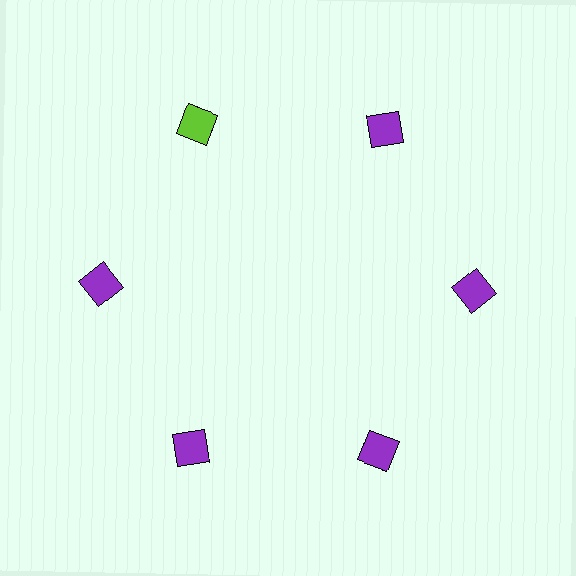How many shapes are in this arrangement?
There are 6 shapes arranged in a ring pattern.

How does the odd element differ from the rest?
It has a different color: lime instead of purple.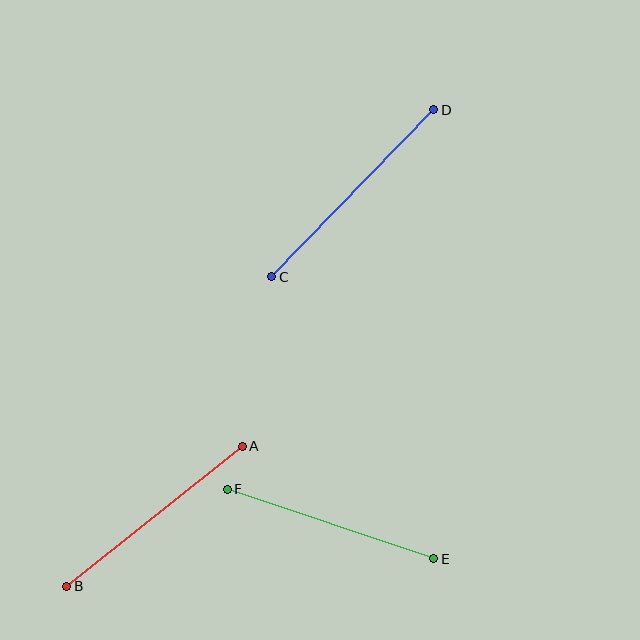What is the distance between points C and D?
The distance is approximately 233 pixels.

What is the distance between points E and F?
The distance is approximately 218 pixels.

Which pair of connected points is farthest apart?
Points C and D are farthest apart.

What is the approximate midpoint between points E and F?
The midpoint is at approximately (330, 524) pixels.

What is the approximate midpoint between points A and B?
The midpoint is at approximately (154, 516) pixels.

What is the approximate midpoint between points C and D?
The midpoint is at approximately (353, 193) pixels.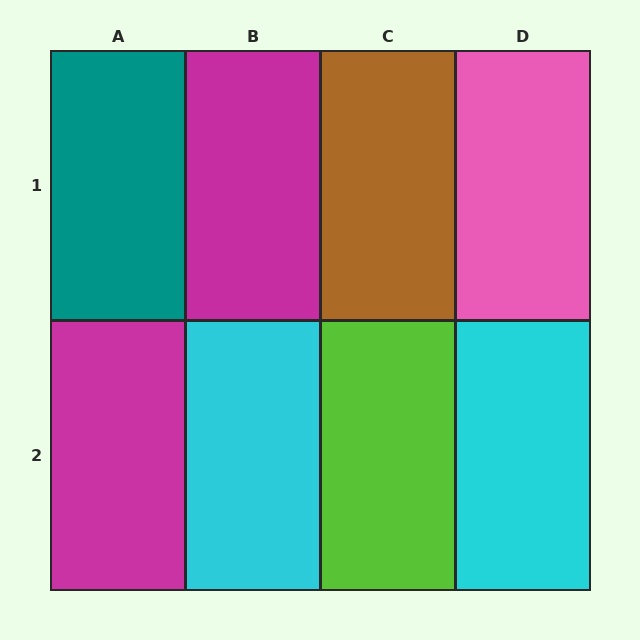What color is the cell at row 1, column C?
Brown.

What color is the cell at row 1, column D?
Pink.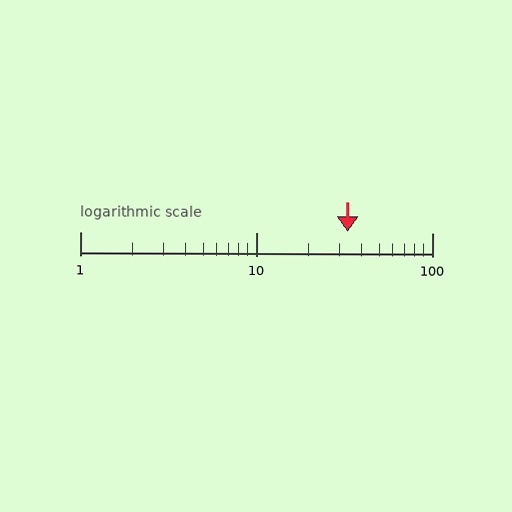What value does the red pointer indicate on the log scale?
The pointer indicates approximately 33.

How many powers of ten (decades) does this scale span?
The scale spans 2 decades, from 1 to 100.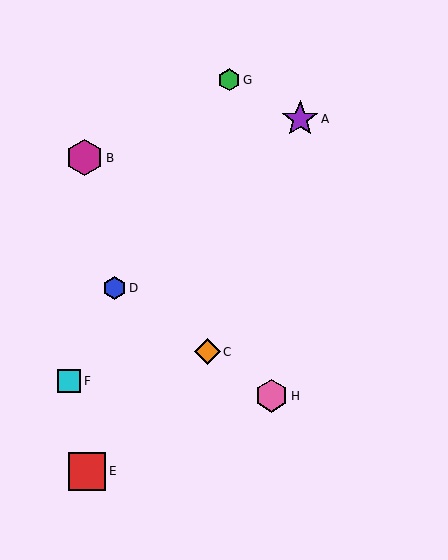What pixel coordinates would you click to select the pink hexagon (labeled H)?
Click at (272, 396) to select the pink hexagon H.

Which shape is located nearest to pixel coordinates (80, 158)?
The magenta hexagon (labeled B) at (85, 158) is nearest to that location.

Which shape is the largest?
The red square (labeled E) is the largest.